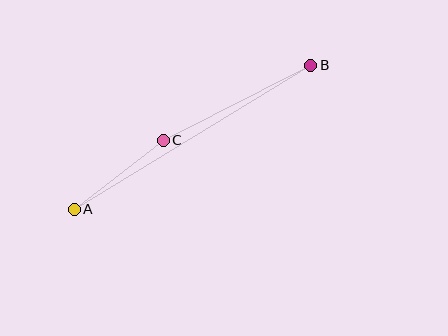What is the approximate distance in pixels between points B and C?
The distance between B and C is approximately 166 pixels.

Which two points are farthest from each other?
Points A and B are farthest from each other.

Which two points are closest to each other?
Points A and C are closest to each other.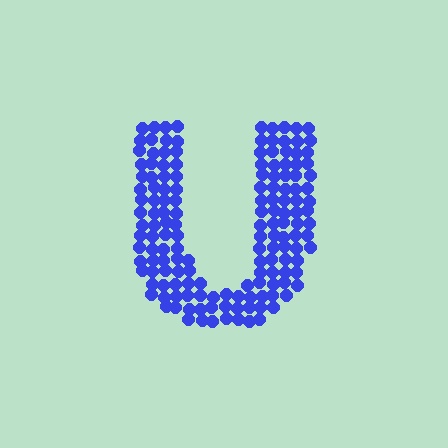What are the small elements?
The small elements are circles.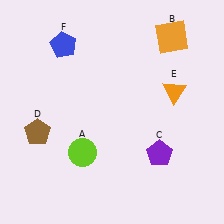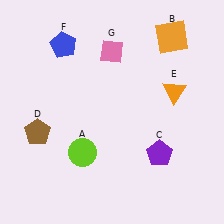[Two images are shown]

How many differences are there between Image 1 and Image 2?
There is 1 difference between the two images.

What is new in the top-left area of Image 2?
A pink diamond (G) was added in the top-left area of Image 2.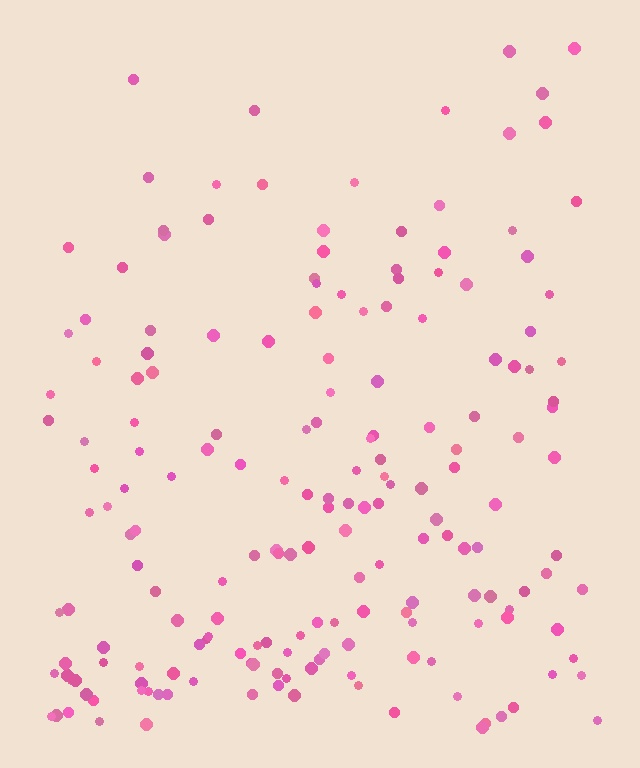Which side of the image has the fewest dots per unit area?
The top.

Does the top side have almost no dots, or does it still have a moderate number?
Still a moderate number, just noticeably fewer than the bottom.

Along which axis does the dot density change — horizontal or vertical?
Vertical.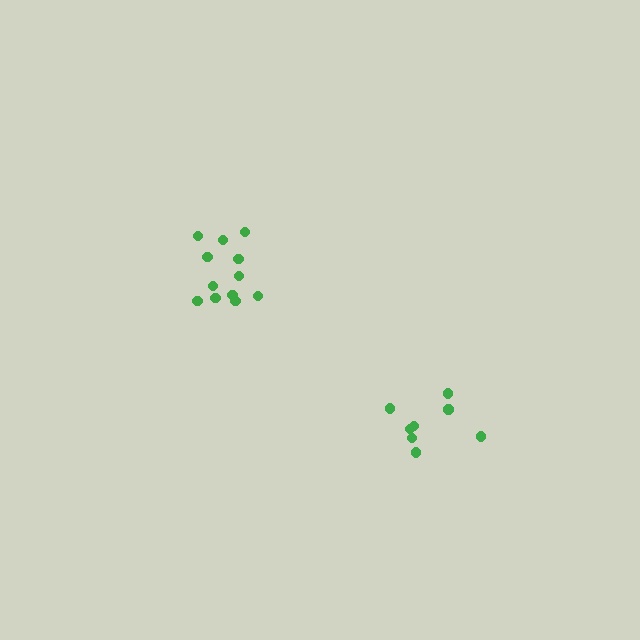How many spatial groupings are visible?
There are 2 spatial groupings.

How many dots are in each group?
Group 1: 12 dots, Group 2: 8 dots (20 total).